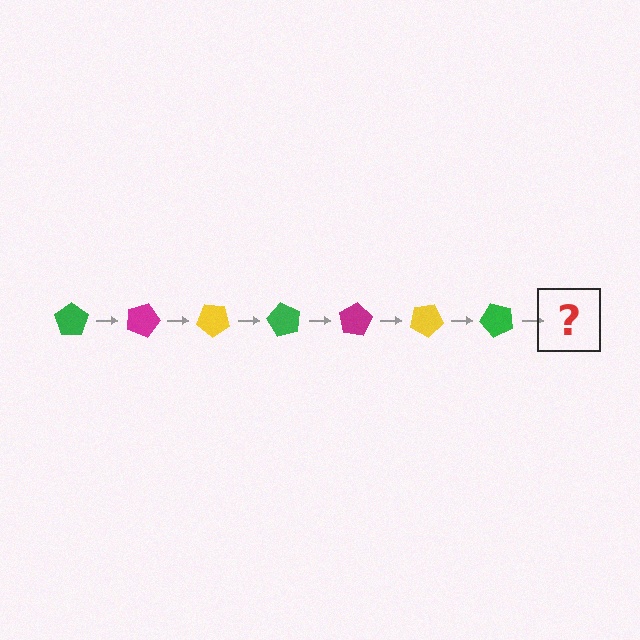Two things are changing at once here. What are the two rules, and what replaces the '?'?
The two rules are that it rotates 20 degrees each step and the color cycles through green, magenta, and yellow. The '?' should be a magenta pentagon, rotated 140 degrees from the start.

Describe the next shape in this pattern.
It should be a magenta pentagon, rotated 140 degrees from the start.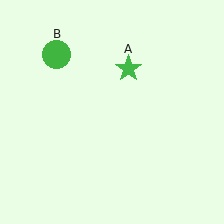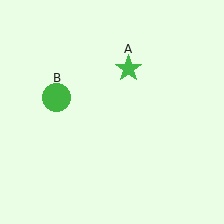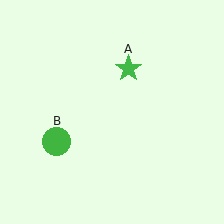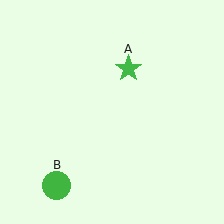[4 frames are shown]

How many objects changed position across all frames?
1 object changed position: green circle (object B).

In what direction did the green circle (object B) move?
The green circle (object B) moved down.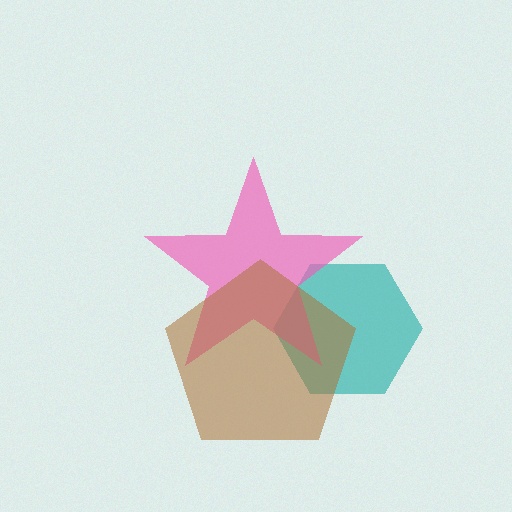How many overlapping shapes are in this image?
There are 3 overlapping shapes in the image.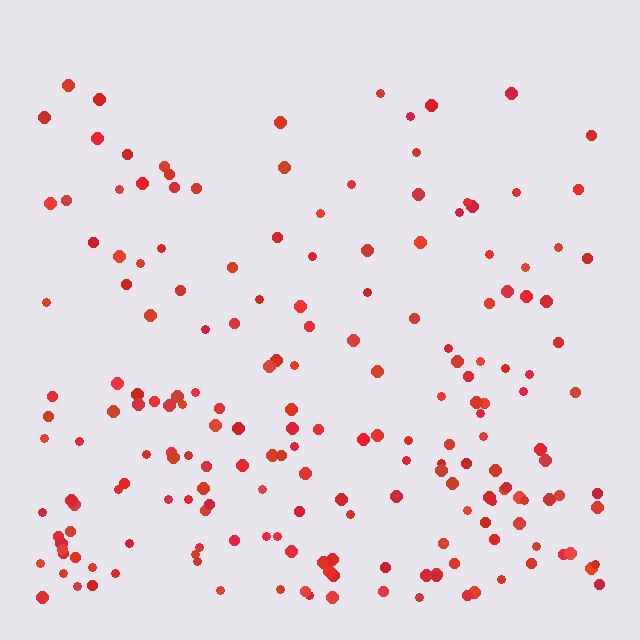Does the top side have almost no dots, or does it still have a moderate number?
Still a moderate number, just noticeably fewer than the bottom.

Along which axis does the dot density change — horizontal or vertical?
Vertical.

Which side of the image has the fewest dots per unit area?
The top.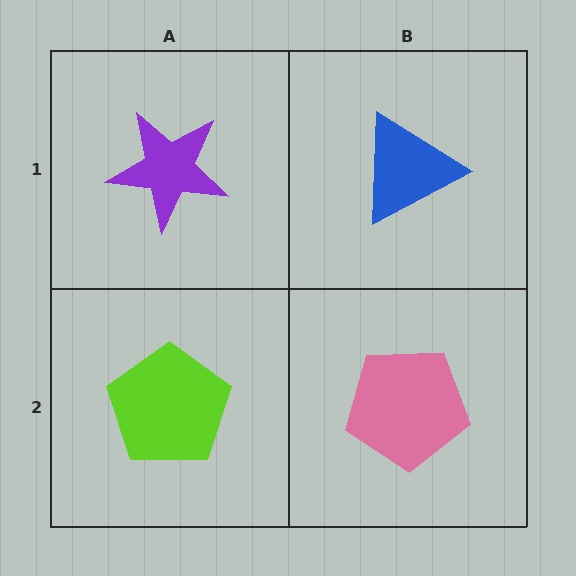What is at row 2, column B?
A pink pentagon.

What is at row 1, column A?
A purple star.